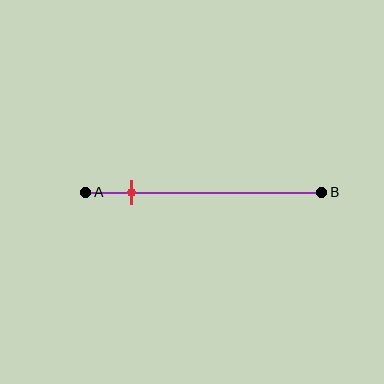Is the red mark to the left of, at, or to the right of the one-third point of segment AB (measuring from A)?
The red mark is to the left of the one-third point of segment AB.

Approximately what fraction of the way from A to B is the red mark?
The red mark is approximately 20% of the way from A to B.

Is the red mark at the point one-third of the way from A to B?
No, the mark is at about 20% from A, not at the 33% one-third point.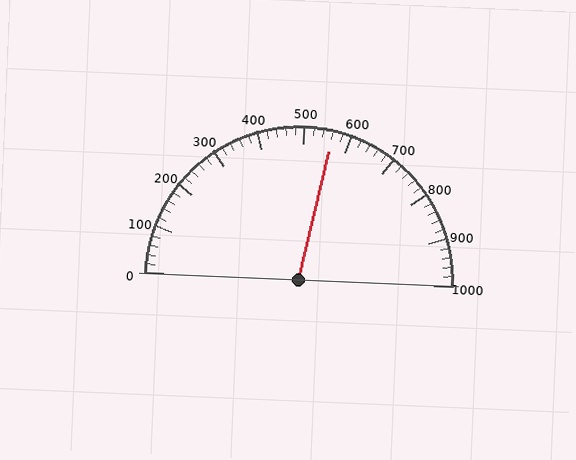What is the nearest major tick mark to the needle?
The nearest major tick mark is 600.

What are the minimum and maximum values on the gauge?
The gauge ranges from 0 to 1000.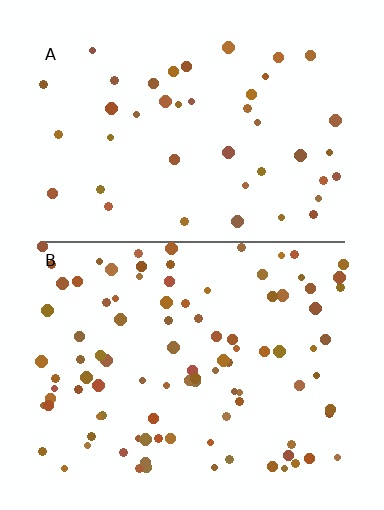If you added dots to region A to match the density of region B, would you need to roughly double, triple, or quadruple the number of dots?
Approximately double.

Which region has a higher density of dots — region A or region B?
B (the bottom).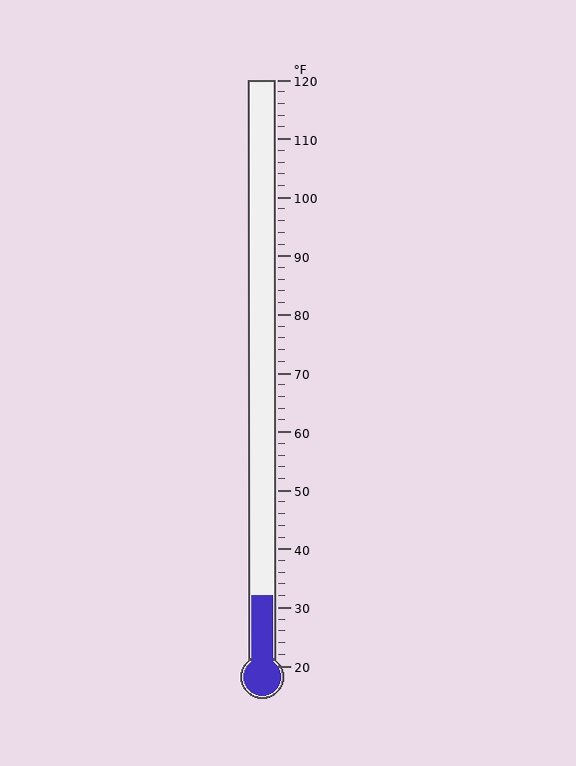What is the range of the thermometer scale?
The thermometer scale ranges from 20°F to 120°F.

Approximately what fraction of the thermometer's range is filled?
The thermometer is filled to approximately 10% of its range.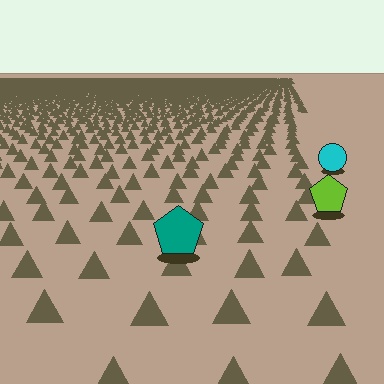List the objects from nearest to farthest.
From nearest to farthest: the teal pentagon, the lime pentagon, the cyan circle.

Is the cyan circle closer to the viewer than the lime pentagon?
No. The lime pentagon is closer — you can tell from the texture gradient: the ground texture is coarser near it.